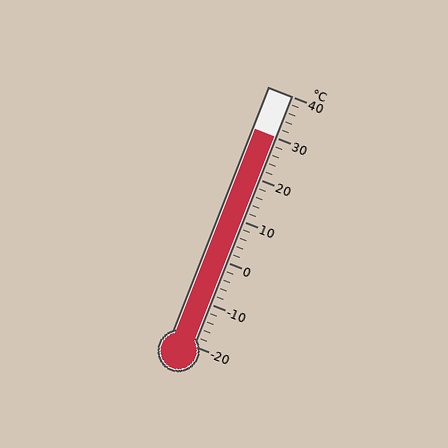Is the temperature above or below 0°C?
The temperature is above 0°C.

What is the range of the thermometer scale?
The thermometer scale ranges from -20°C to 40°C.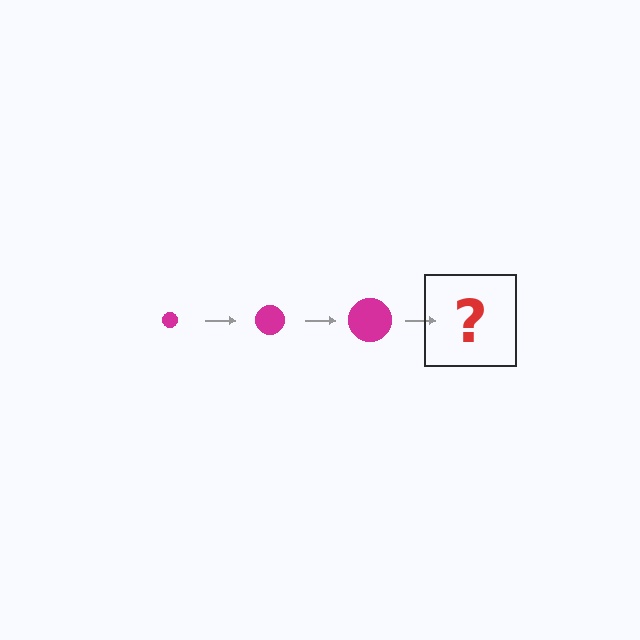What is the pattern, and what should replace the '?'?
The pattern is that the circle gets progressively larger each step. The '?' should be a magenta circle, larger than the previous one.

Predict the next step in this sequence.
The next step is a magenta circle, larger than the previous one.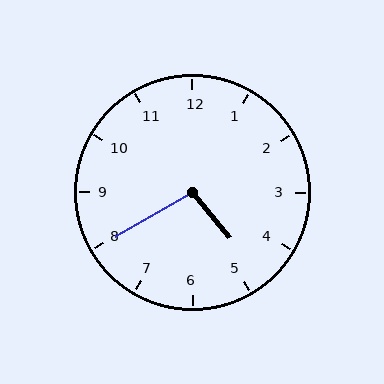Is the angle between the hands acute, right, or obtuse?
It is obtuse.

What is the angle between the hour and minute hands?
Approximately 100 degrees.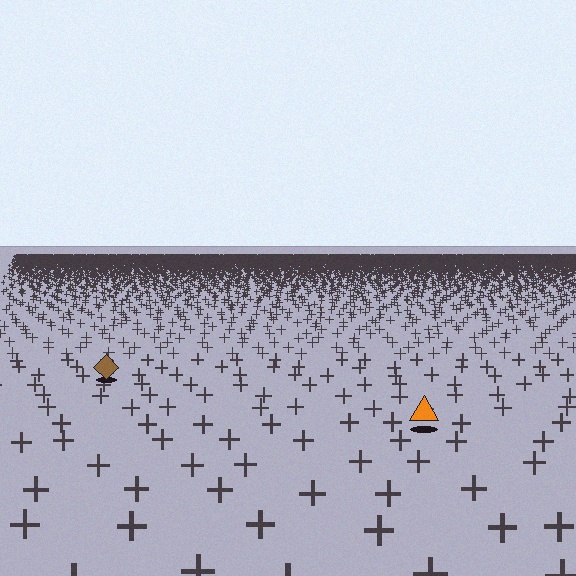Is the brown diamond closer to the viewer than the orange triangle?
No. The orange triangle is closer — you can tell from the texture gradient: the ground texture is coarser near it.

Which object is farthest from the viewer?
The brown diamond is farthest from the viewer. It appears smaller and the ground texture around it is denser.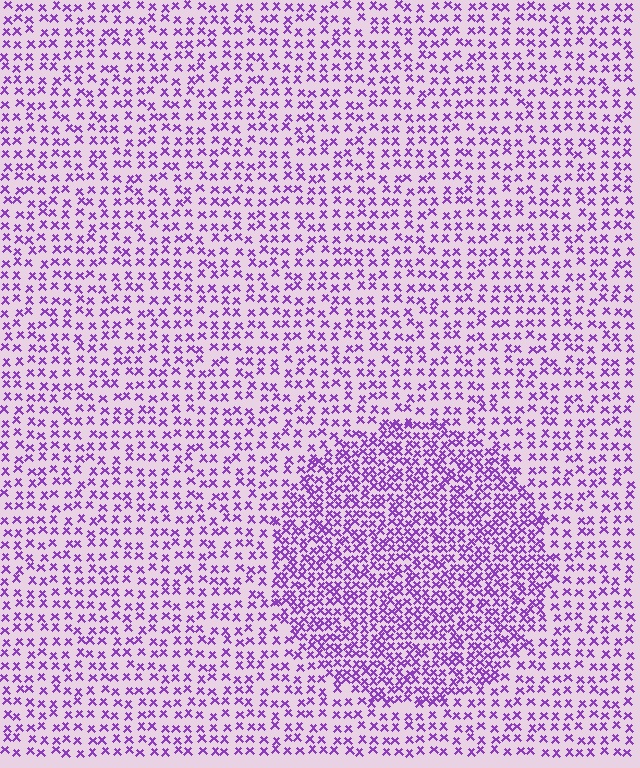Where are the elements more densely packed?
The elements are more densely packed inside the circle boundary.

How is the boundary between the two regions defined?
The boundary is defined by a change in element density (approximately 1.9x ratio). All elements are the same color, size, and shape.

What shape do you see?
I see a circle.